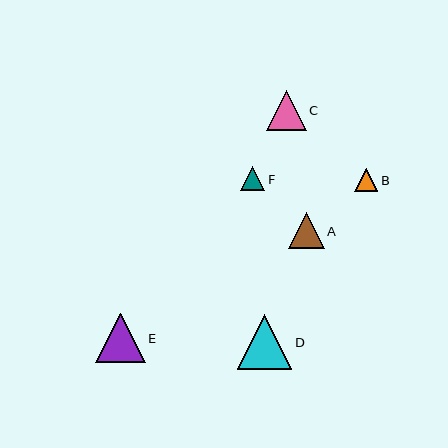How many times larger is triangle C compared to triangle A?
Triangle C is approximately 1.1 times the size of triangle A.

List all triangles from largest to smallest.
From largest to smallest: D, E, C, A, F, B.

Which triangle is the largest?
Triangle D is the largest with a size of approximately 54 pixels.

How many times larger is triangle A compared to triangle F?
Triangle A is approximately 1.5 times the size of triangle F.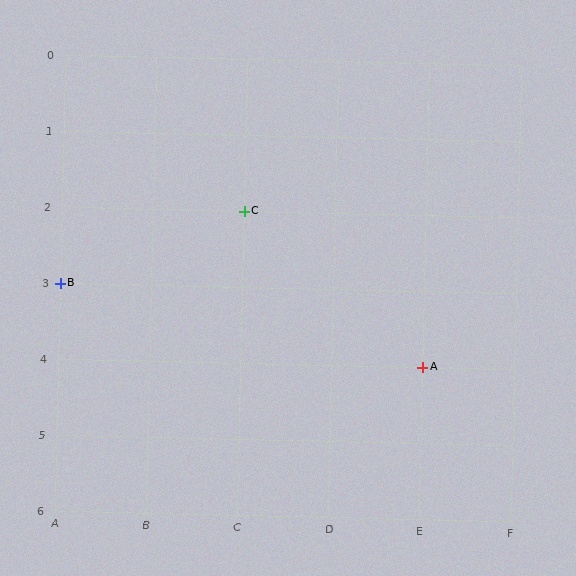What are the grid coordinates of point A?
Point A is at grid coordinates (E, 4).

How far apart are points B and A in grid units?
Points B and A are 4 columns and 1 row apart (about 4.1 grid units diagonally).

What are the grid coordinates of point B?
Point B is at grid coordinates (A, 3).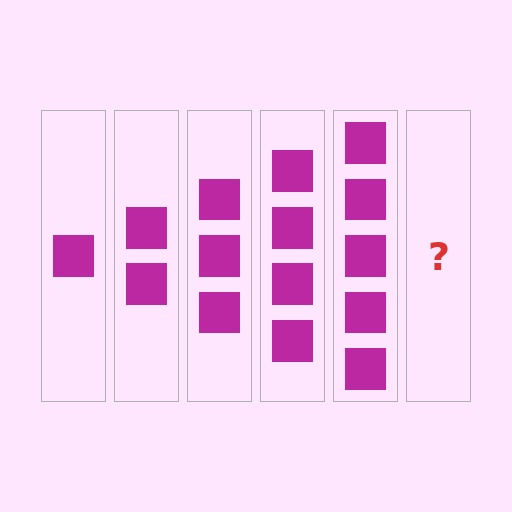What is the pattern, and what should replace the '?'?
The pattern is that each step adds one more square. The '?' should be 6 squares.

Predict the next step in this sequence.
The next step is 6 squares.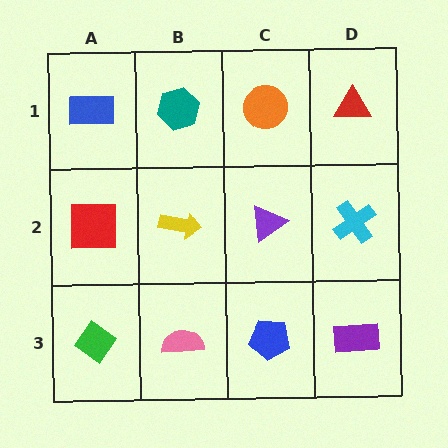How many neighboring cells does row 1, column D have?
2.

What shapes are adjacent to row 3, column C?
A purple triangle (row 2, column C), a pink semicircle (row 3, column B), a purple rectangle (row 3, column D).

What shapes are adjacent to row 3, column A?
A red square (row 2, column A), a pink semicircle (row 3, column B).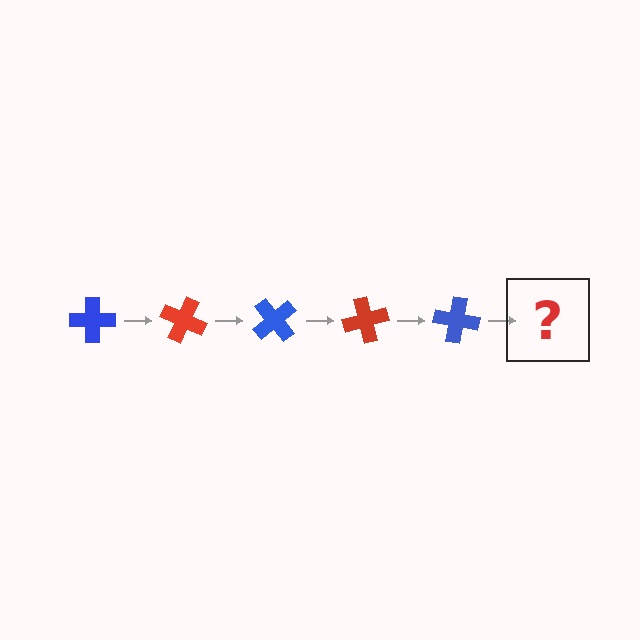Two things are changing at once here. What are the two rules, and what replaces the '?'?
The two rules are that it rotates 25 degrees each step and the color cycles through blue and red. The '?' should be a red cross, rotated 125 degrees from the start.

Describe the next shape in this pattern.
It should be a red cross, rotated 125 degrees from the start.